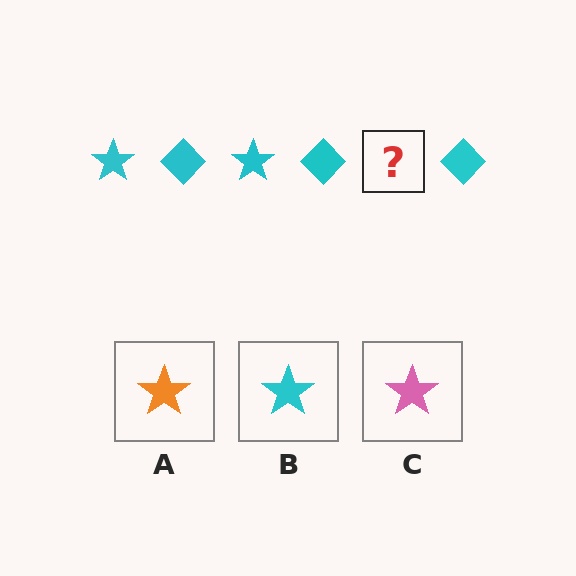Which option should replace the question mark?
Option B.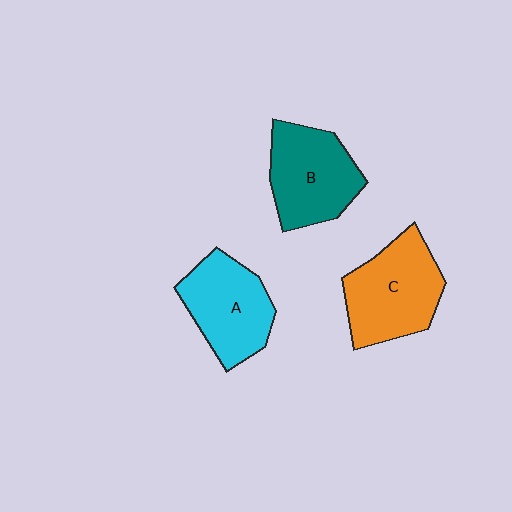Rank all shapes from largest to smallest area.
From largest to smallest: C (orange), B (teal), A (cyan).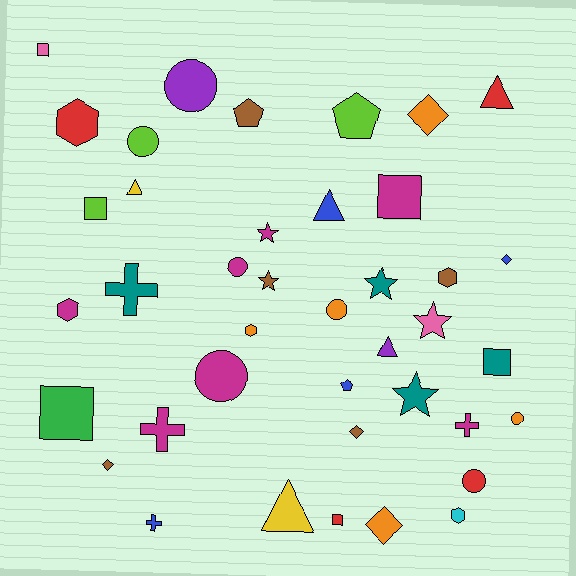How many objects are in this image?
There are 40 objects.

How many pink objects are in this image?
There are 2 pink objects.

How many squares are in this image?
There are 6 squares.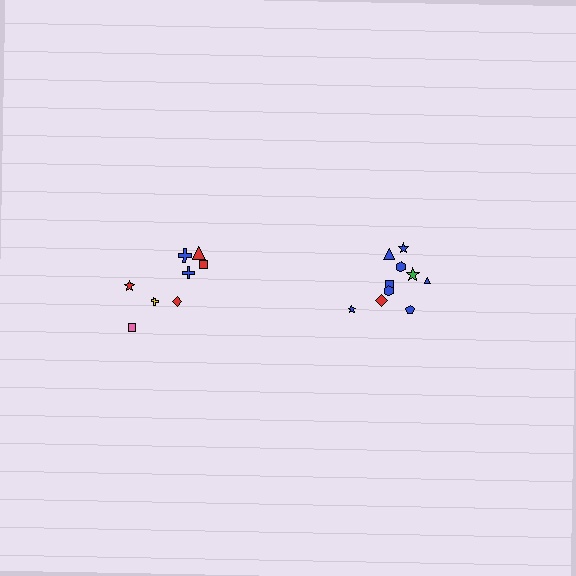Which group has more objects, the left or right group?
The right group.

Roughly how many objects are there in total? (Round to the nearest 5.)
Roughly 20 objects in total.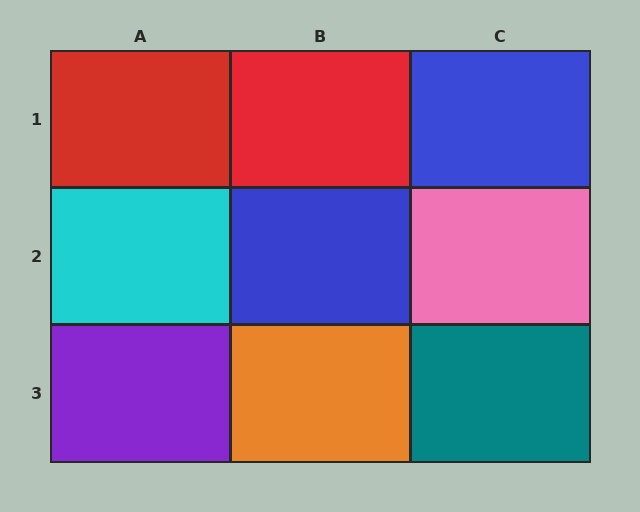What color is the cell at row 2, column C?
Pink.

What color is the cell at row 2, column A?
Cyan.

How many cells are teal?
1 cell is teal.